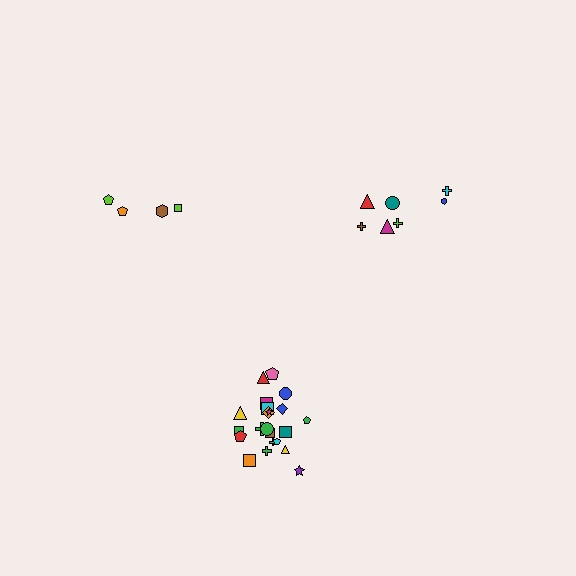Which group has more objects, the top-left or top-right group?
The top-right group.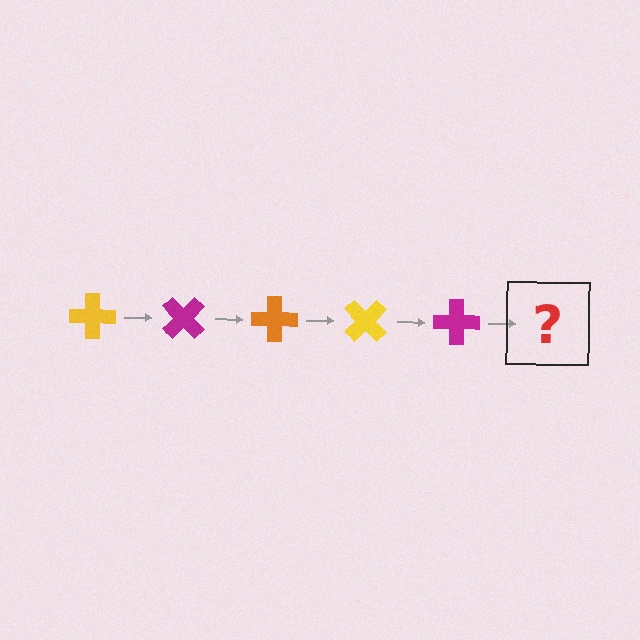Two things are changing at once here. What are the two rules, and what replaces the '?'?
The two rules are that it rotates 45 degrees each step and the color cycles through yellow, magenta, and orange. The '?' should be an orange cross, rotated 225 degrees from the start.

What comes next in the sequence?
The next element should be an orange cross, rotated 225 degrees from the start.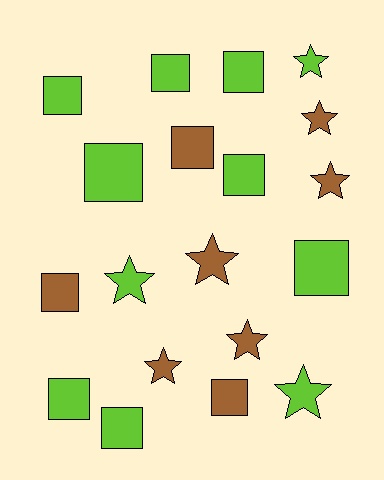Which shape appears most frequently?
Square, with 11 objects.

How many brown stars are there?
There are 5 brown stars.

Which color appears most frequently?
Lime, with 11 objects.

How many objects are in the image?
There are 19 objects.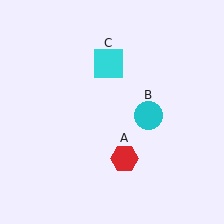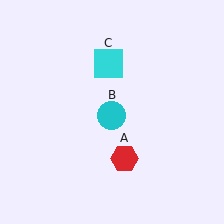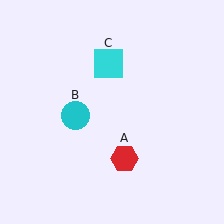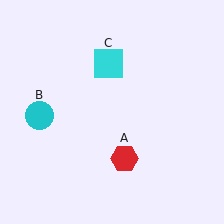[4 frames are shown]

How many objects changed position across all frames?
1 object changed position: cyan circle (object B).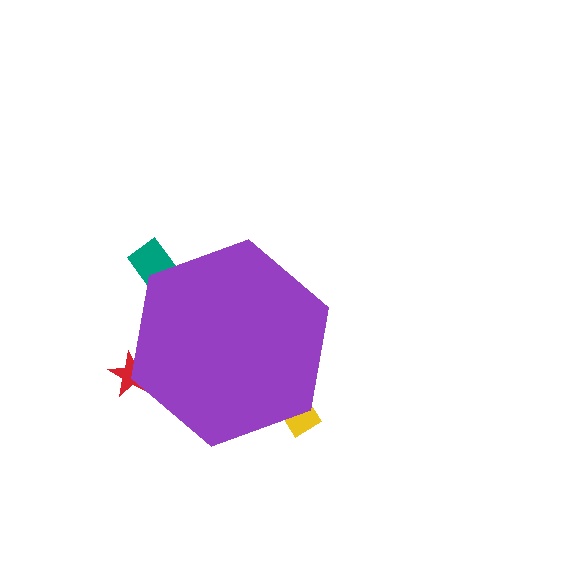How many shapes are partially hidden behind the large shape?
3 shapes are partially hidden.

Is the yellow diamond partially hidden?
Yes, the yellow diamond is partially hidden behind the purple hexagon.